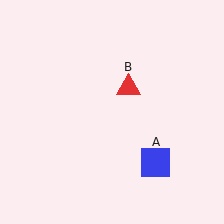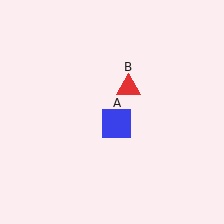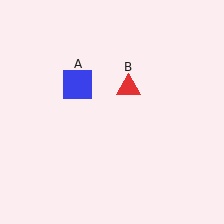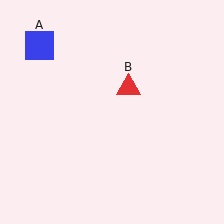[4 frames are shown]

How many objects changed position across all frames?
1 object changed position: blue square (object A).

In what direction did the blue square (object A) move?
The blue square (object A) moved up and to the left.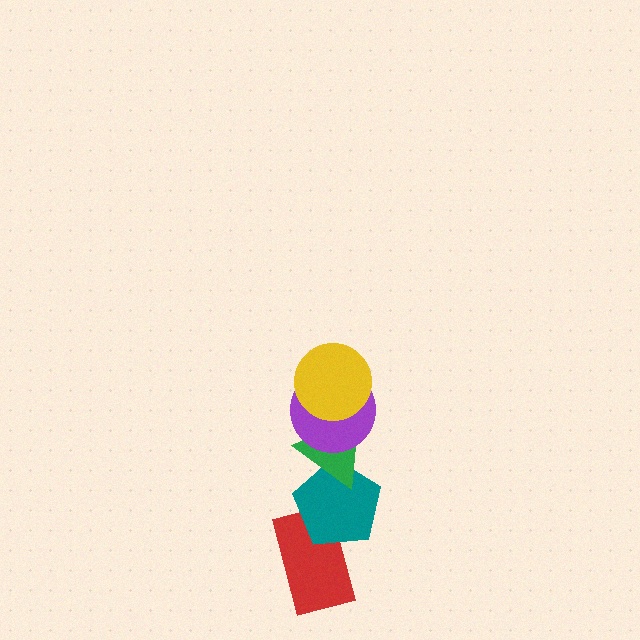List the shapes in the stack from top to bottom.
From top to bottom: the yellow circle, the purple circle, the green triangle, the teal pentagon, the red rectangle.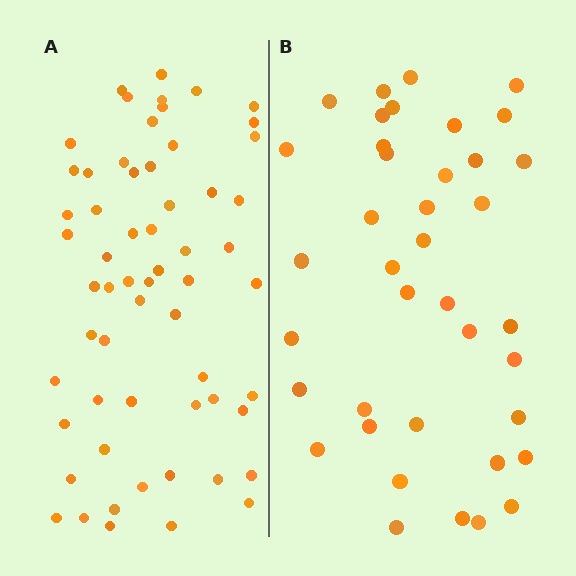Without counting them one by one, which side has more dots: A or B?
Region A (the left region) has more dots.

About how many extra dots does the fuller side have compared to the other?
Region A has approximately 20 more dots than region B.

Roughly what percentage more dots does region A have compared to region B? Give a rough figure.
About 55% more.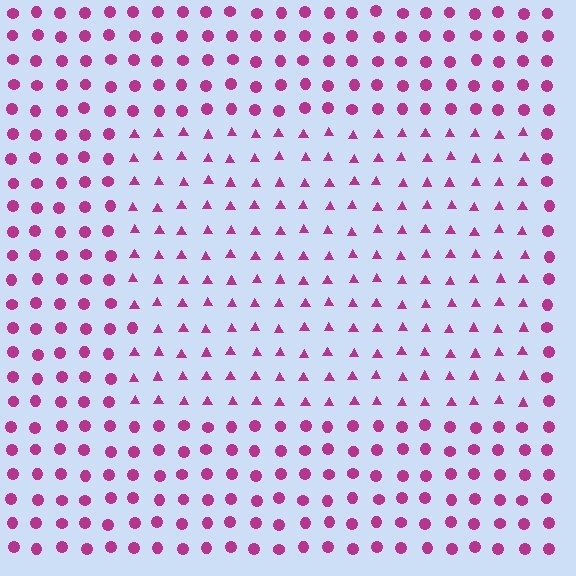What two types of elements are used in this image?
The image uses triangles inside the rectangle region and circles outside it.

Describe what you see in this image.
The image is filled with small magenta elements arranged in a uniform grid. A rectangle-shaped region contains triangles, while the surrounding area contains circles. The boundary is defined purely by the change in element shape.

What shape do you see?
I see a rectangle.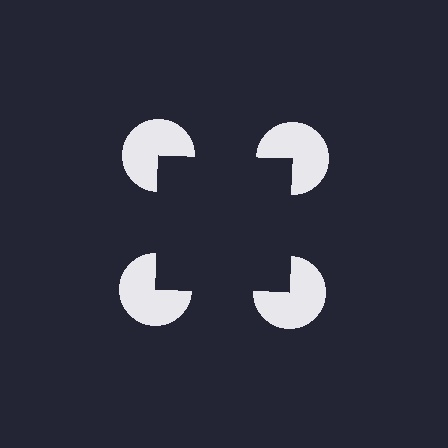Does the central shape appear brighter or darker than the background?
It typically appears slightly darker than the background, even though no actual brightness change is drawn.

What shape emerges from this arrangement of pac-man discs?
An illusory square — its edges are inferred from the aligned wedge cuts in the pac-man discs, not physically drawn.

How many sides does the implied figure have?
4 sides.